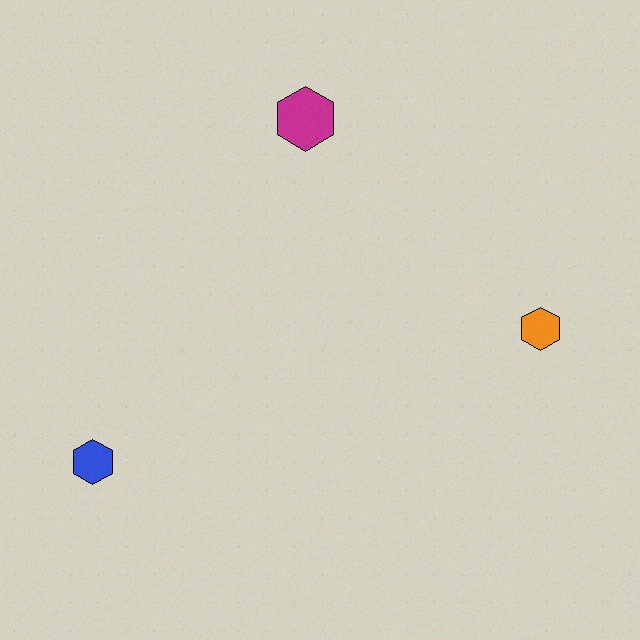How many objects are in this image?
There are 3 objects.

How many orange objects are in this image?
There is 1 orange object.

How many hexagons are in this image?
There are 3 hexagons.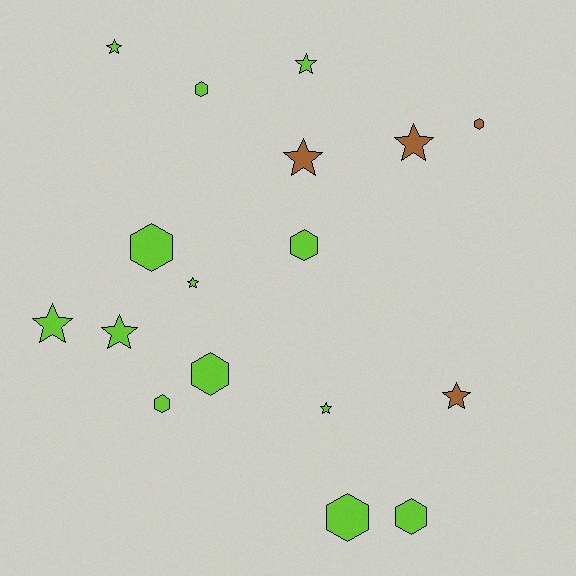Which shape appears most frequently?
Star, with 9 objects.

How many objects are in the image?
There are 17 objects.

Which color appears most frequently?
Lime, with 13 objects.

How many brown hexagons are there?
There is 1 brown hexagon.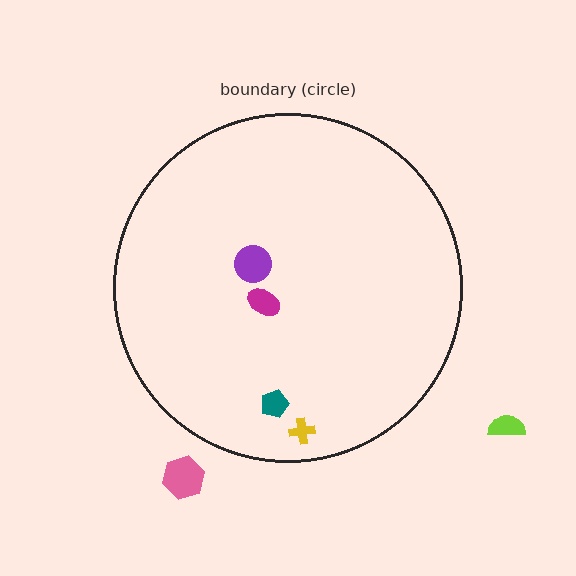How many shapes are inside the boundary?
4 inside, 2 outside.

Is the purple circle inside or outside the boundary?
Inside.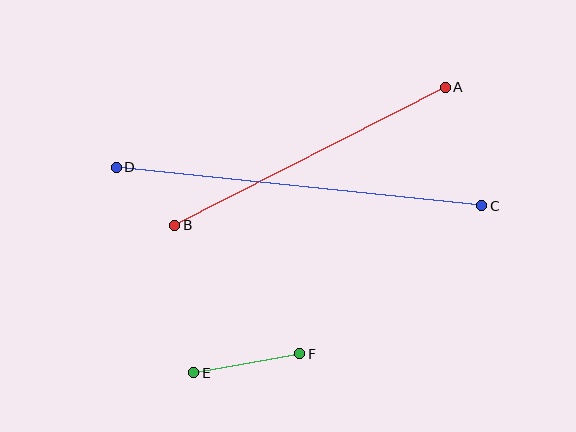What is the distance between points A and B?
The distance is approximately 304 pixels.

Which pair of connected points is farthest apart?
Points C and D are farthest apart.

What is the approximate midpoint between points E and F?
The midpoint is at approximately (247, 363) pixels.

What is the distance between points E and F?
The distance is approximately 108 pixels.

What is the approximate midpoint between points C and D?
The midpoint is at approximately (299, 187) pixels.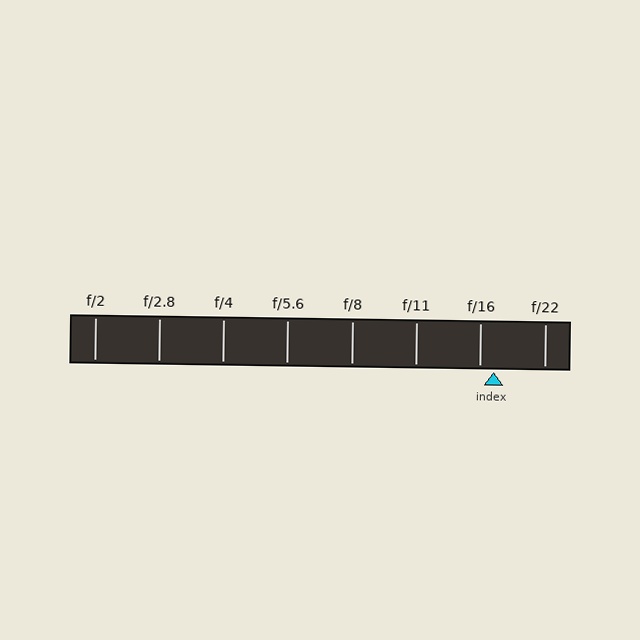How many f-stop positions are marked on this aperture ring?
There are 8 f-stop positions marked.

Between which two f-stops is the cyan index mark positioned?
The index mark is between f/16 and f/22.